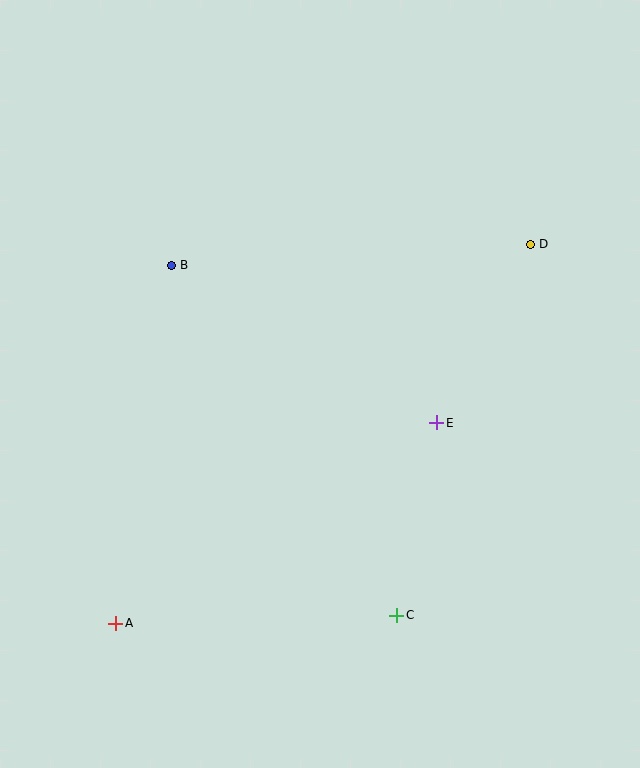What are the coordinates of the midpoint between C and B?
The midpoint between C and B is at (284, 440).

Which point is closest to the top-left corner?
Point B is closest to the top-left corner.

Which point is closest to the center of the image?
Point E at (437, 423) is closest to the center.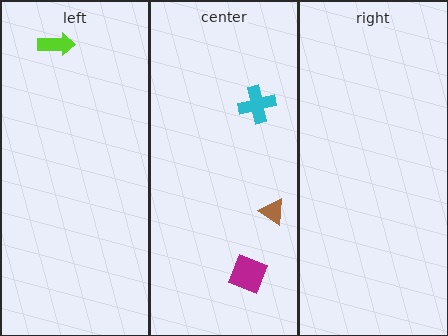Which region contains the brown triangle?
The center region.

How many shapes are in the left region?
1.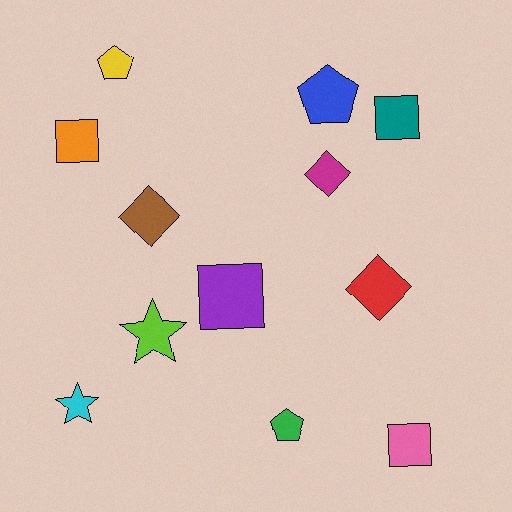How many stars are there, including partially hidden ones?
There are 2 stars.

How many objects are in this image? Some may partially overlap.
There are 12 objects.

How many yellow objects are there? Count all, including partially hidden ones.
There is 1 yellow object.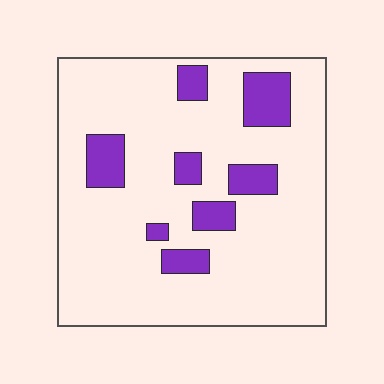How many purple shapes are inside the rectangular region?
8.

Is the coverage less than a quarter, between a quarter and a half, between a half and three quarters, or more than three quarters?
Less than a quarter.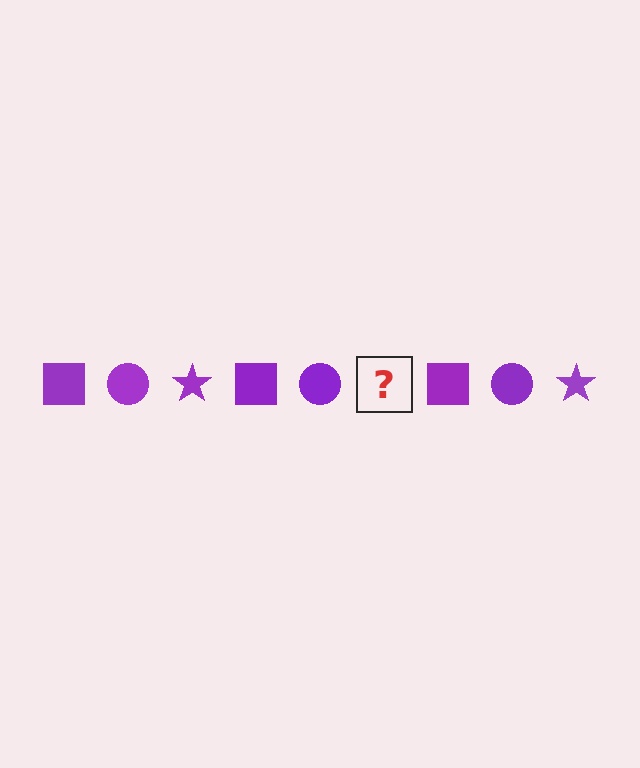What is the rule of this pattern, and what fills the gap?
The rule is that the pattern cycles through square, circle, star shapes in purple. The gap should be filled with a purple star.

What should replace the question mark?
The question mark should be replaced with a purple star.